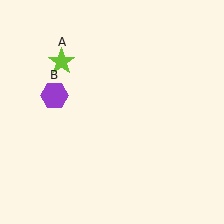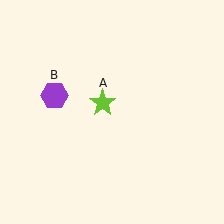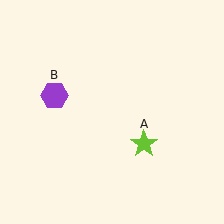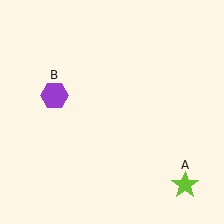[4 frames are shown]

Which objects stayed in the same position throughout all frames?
Purple hexagon (object B) remained stationary.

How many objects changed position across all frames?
1 object changed position: lime star (object A).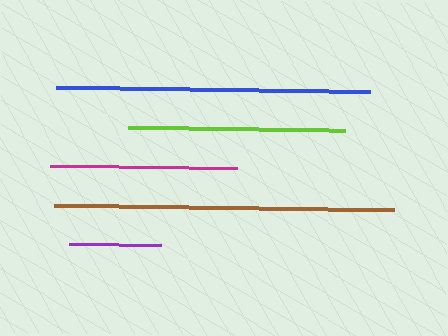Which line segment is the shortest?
The purple line is the shortest at approximately 91 pixels.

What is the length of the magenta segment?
The magenta segment is approximately 187 pixels long.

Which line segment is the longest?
The brown line is the longest at approximately 340 pixels.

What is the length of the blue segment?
The blue segment is approximately 314 pixels long.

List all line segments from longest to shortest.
From longest to shortest: brown, blue, lime, magenta, purple.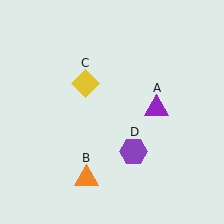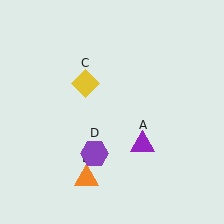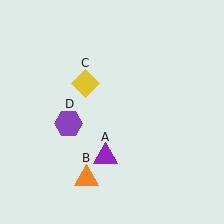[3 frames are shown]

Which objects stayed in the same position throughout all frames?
Orange triangle (object B) and yellow diamond (object C) remained stationary.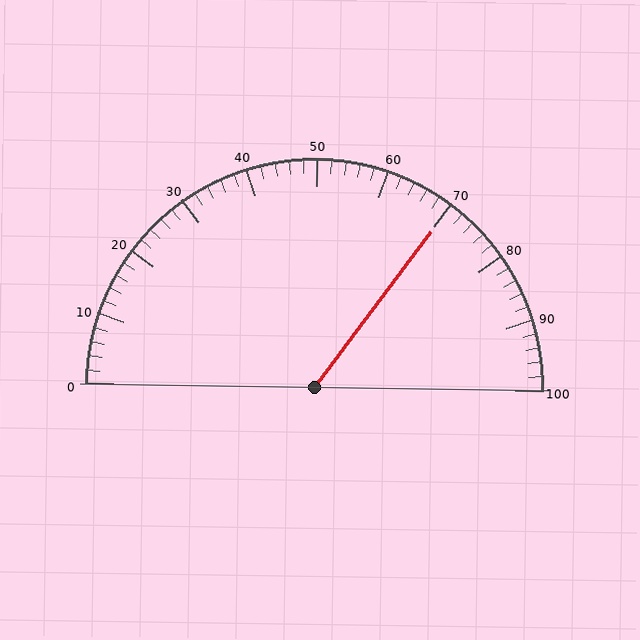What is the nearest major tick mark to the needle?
The nearest major tick mark is 70.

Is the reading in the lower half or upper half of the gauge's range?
The reading is in the upper half of the range (0 to 100).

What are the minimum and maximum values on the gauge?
The gauge ranges from 0 to 100.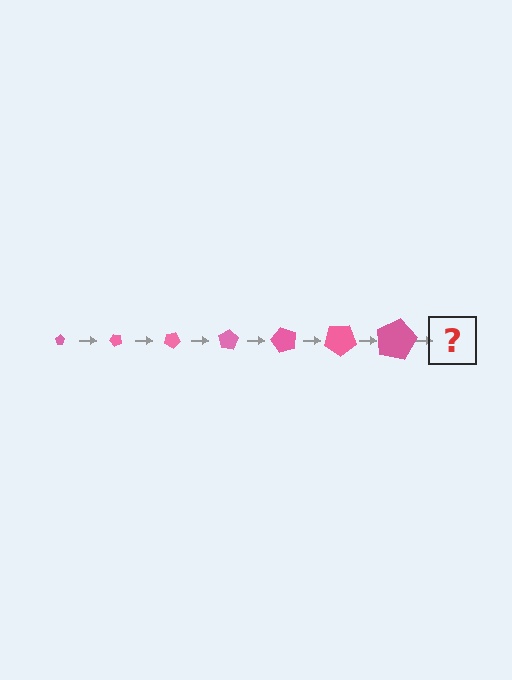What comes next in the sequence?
The next element should be a pentagon, larger than the previous one and rotated 350 degrees from the start.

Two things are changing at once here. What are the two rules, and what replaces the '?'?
The two rules are that the pentagon grows larger each step and it rotates 50 degrees each step. The '?' should be a pentagon, larger than the previous one and rotated 350 degrees from the start.